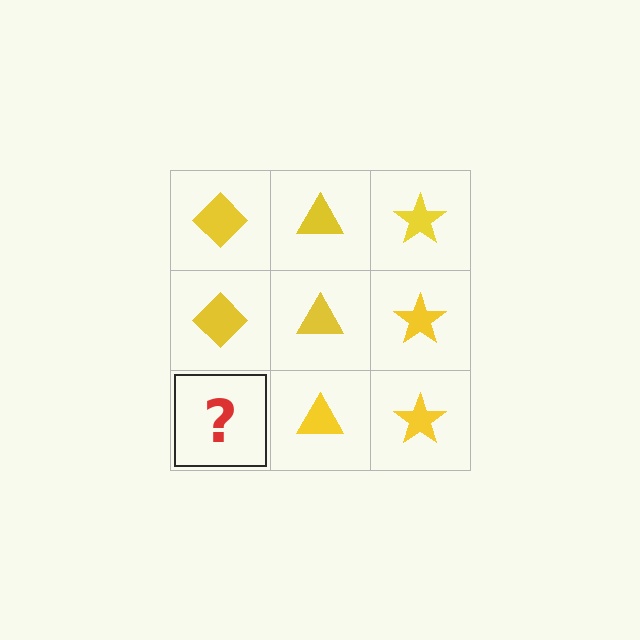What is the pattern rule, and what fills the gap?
The rule is that each column has a consistent shape. The gap should be filled with a yellow diamond.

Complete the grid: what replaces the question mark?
The question mark should be replaced with a yellow diamond.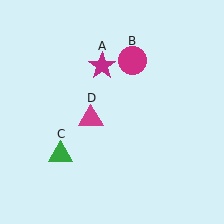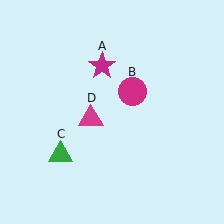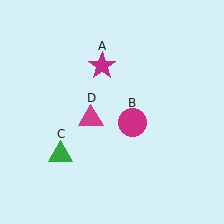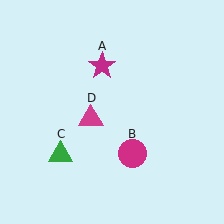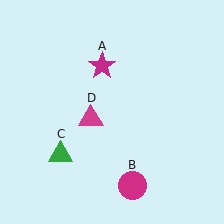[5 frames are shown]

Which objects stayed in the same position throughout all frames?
Magenta star (object A) and green triangle (object C) and magenta triangle (object D) remained stationary.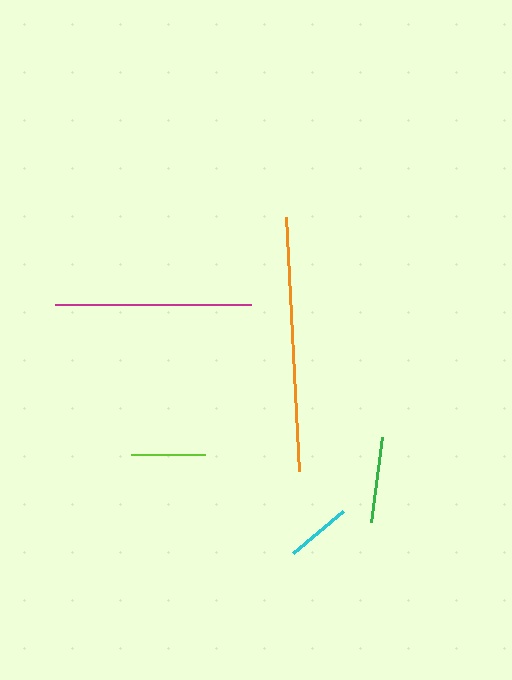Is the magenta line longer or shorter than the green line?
The magenta line is longer than the green line.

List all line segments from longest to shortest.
From longest to shortest: orange, magenta, green, lime, cyan.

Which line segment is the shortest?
The cyan line is the shortest at approximately 65 pixels.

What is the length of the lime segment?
The lime segment is approximately 75 pixels long.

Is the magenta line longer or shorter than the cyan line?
The magenta line is longer than the cyan line.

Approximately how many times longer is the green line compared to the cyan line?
The green line is approximately 1.3 times the length of the cyan line.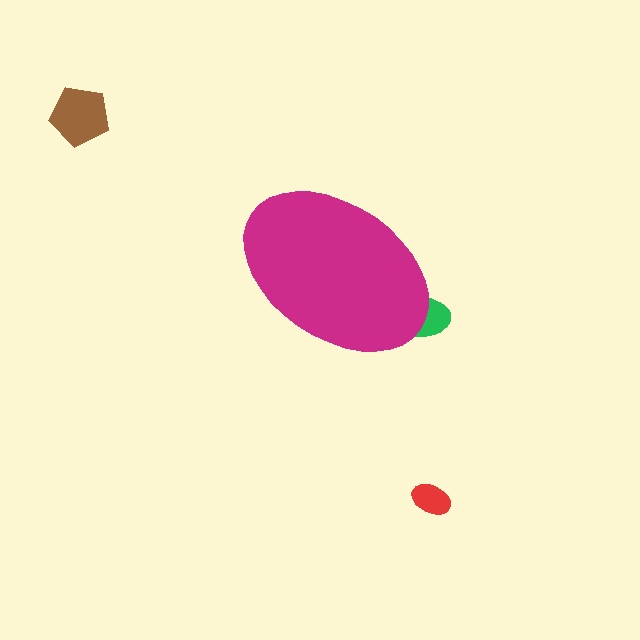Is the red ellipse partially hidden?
No, the red ellipse is fully visible.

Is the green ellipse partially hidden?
Yes, the green ellipse is partially hidden behind the magenta ellipse.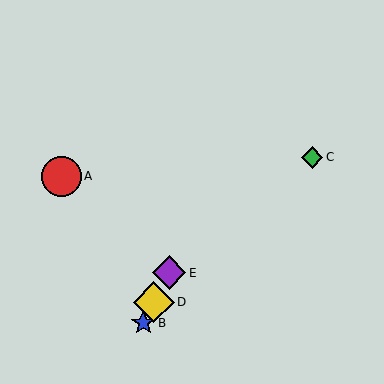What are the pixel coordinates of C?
Object C is at (312, 157).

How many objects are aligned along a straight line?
3 objects (B, D, E) are aligned along a straight line.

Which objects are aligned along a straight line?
Objects B, D, E are aligned along a straight line.